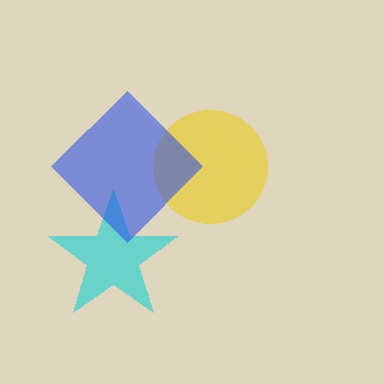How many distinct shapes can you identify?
There are 3 distinct shapes: a yellow circle, a cyan star, a blue diamond.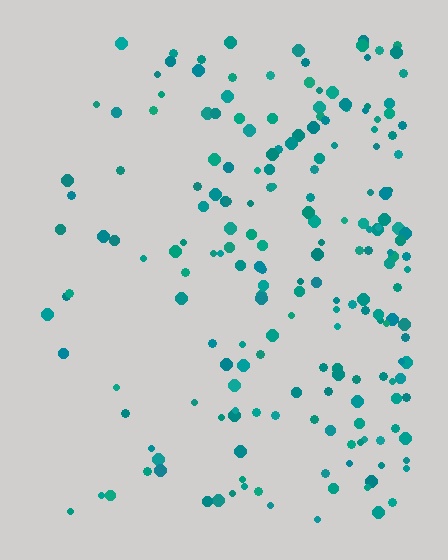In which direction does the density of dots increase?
From left to right, with the right side densest.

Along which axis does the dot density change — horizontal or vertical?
Horizontal.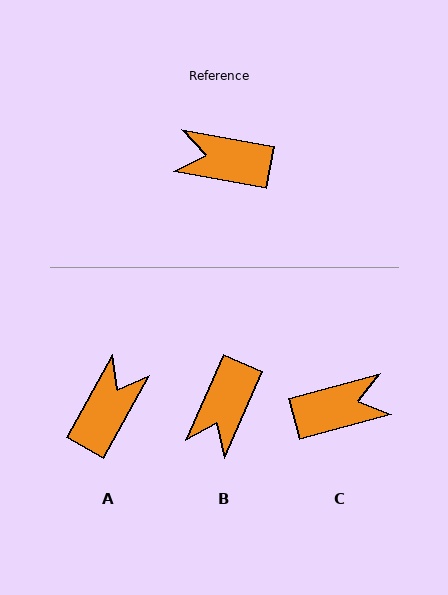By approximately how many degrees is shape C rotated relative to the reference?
Approximately 155 degrees clockwise.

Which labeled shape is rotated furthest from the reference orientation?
C, about 155 degrees away.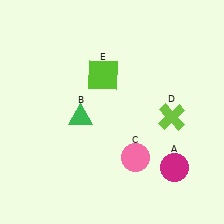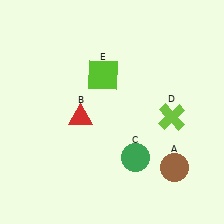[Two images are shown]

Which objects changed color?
A changed from magenta to brown. B changed from green to red. C changed from pink to green.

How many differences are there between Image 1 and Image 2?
There are 3 differences between the two images.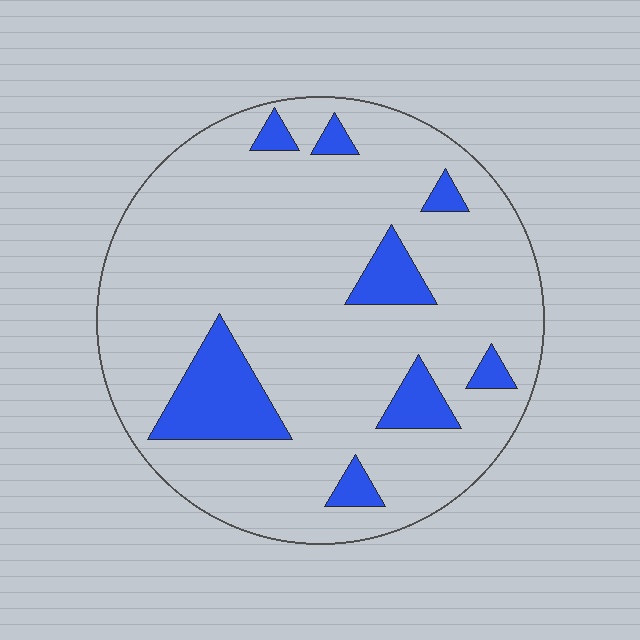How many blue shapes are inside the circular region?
8.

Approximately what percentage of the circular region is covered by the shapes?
Approximately 15%.